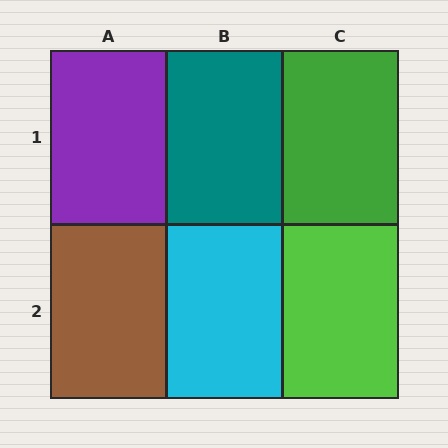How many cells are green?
1 cell is green.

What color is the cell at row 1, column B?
Teal.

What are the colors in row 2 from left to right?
Brown, cyan, lime.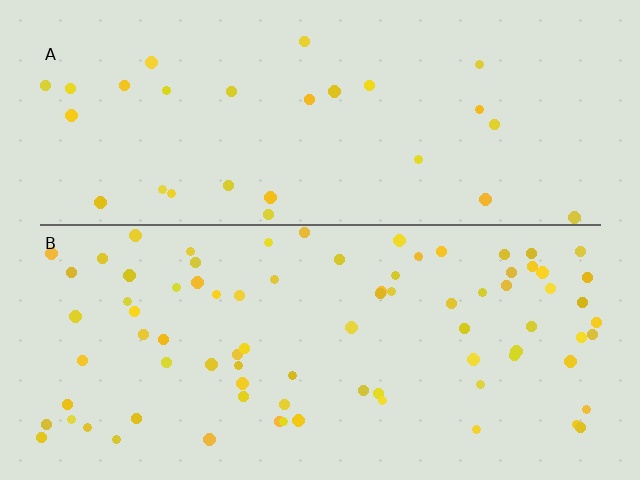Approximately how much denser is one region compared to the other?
Approximately 2.9× — region B over region A.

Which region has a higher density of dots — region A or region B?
B (the bottom).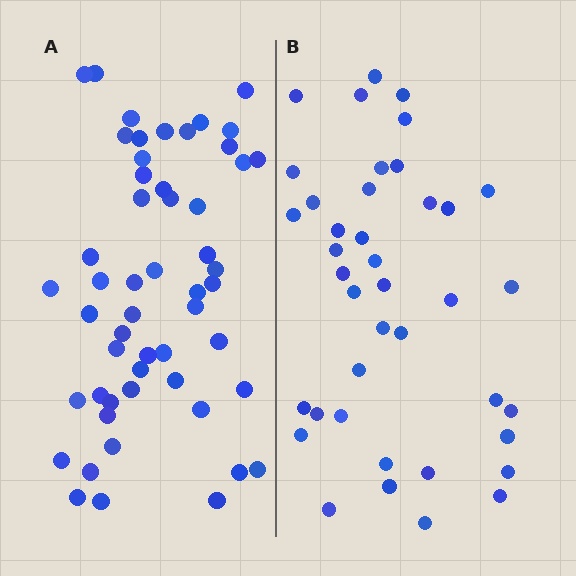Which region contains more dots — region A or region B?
Region A (the left region) has more dots.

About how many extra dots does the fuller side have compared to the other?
Region A has approximately 15 more dots than region B.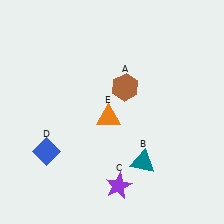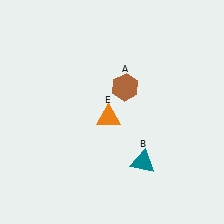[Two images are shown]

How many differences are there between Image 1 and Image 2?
There are 2 differences between the two images.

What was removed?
The purple star (C), the blue diamond (D) were removed in Image 2.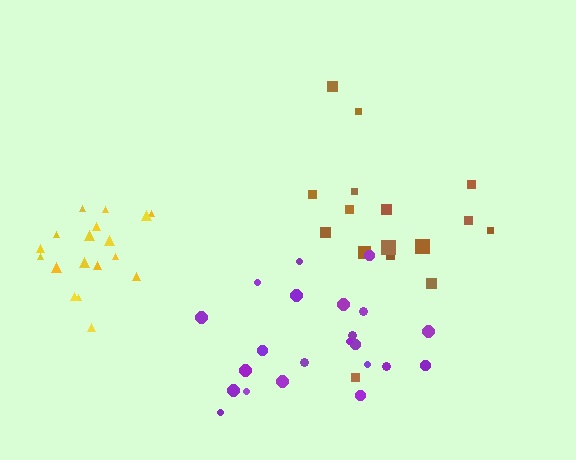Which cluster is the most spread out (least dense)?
Brown.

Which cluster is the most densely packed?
Yellow.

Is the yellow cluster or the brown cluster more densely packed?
Yellow.